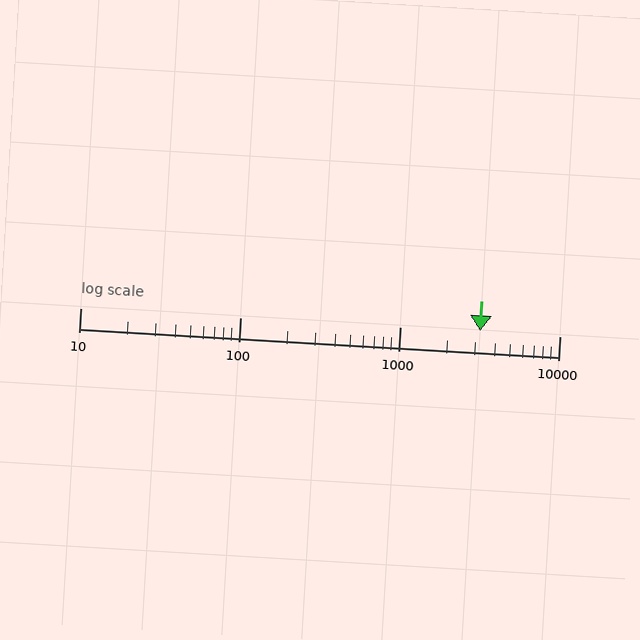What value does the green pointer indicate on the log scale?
The pointer indicates approximately 3200.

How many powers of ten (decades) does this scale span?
The scale spans 3 decades, from 10 to 10000.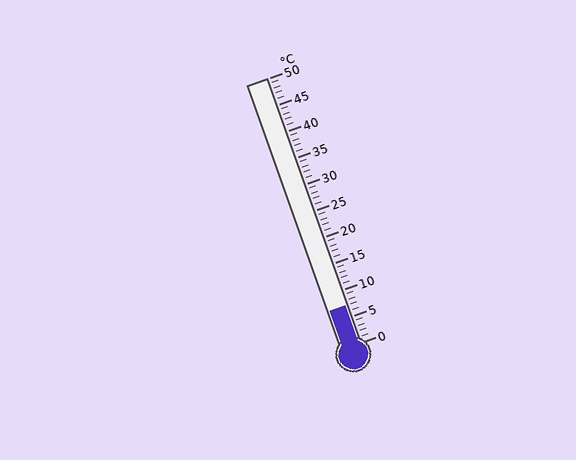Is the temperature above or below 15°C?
The temperature is below 15°C.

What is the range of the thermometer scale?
The thermometer scale ranges from 0°C to 50°C.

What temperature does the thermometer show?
The thermometer shows approximately 7°C.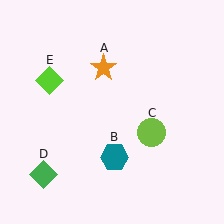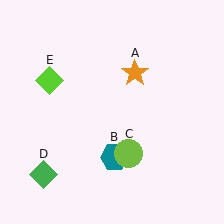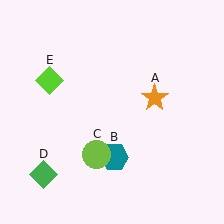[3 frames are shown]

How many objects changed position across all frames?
2 objects changed position: orange star (object A), lime circle (object C).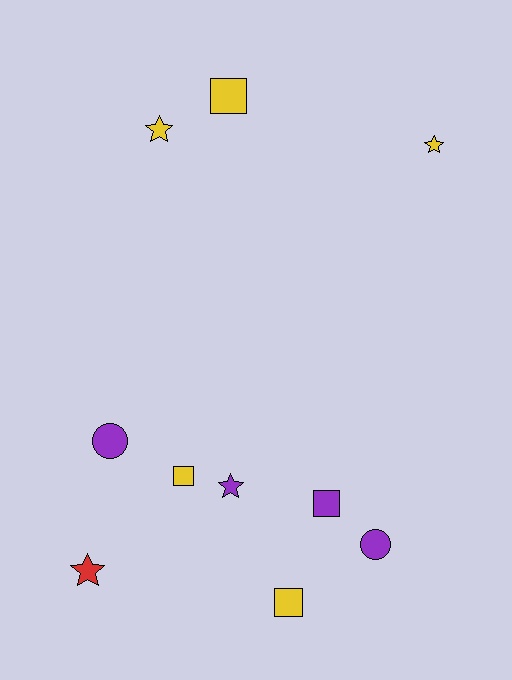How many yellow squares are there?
There are 3 yellow squares.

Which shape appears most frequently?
Square, with 4 objects.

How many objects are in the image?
There are 10 objects.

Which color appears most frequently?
Yellow, with 5 objects.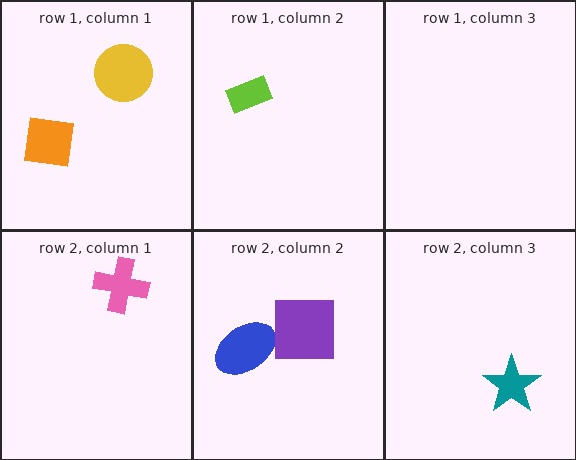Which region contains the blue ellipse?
The row 2, column 2 region.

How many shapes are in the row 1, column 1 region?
2.